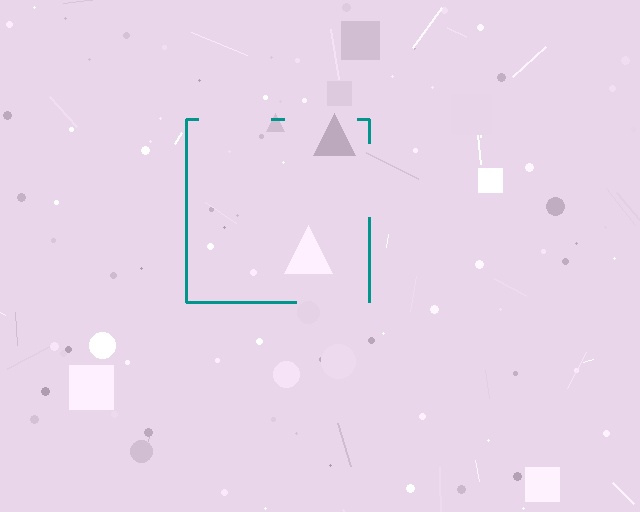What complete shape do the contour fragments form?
The contour fragments form a square.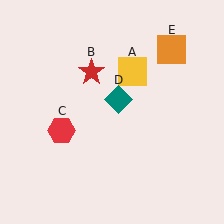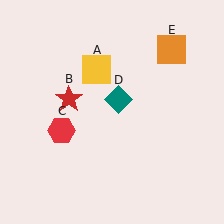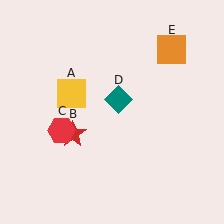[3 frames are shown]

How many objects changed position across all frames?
2 objects changed position: yellow square (object A), red star (object B).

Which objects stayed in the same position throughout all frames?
Red hexagon (object C) and teal diamond (object D) and orange square (object E) remained stationary.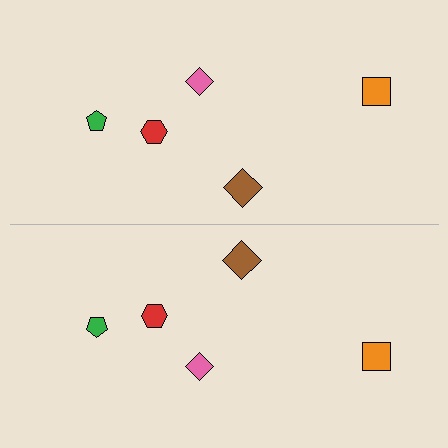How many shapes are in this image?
There are 10 shapes in this image.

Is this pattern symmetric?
Yes, this pattern has bilateral (reflection) symmetry.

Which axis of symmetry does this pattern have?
The pattern has a horizontal axis of symmetry running through the center of the image.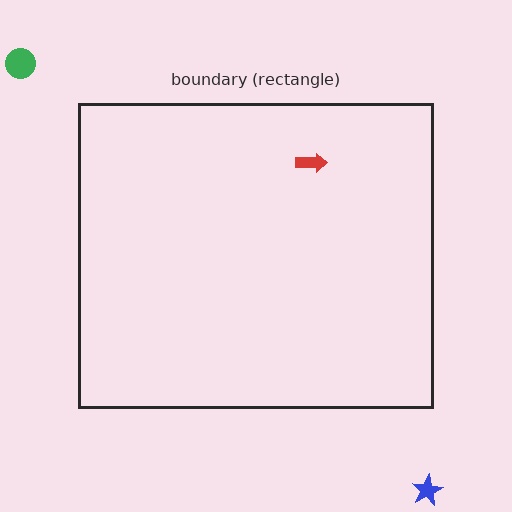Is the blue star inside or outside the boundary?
Outside.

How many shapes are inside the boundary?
1 inside, 2 outside.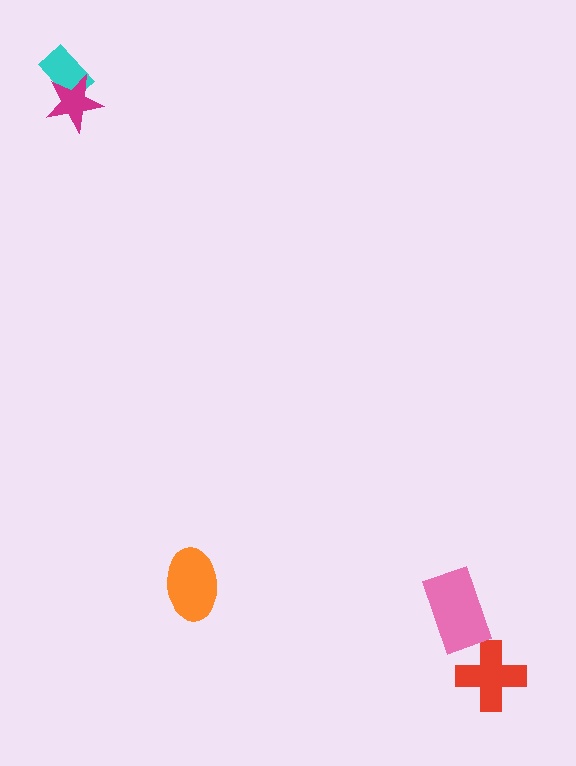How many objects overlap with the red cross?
0 objects overlap with the red cross.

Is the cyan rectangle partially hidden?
Yes, it is partially covered by another shape.